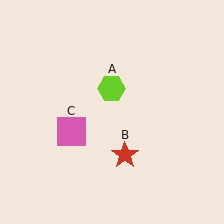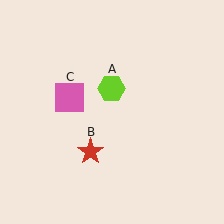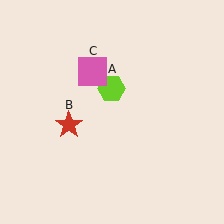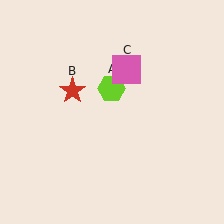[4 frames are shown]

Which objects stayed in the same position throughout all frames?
Lime hexagon (object A) remained stationary.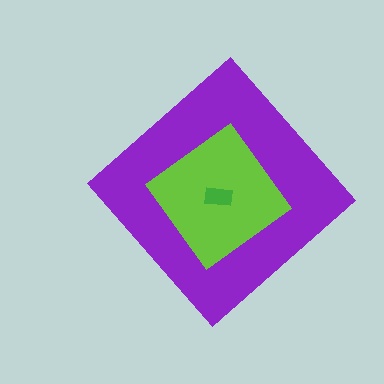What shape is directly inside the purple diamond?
The lime diamond.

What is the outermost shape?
The purple diamond.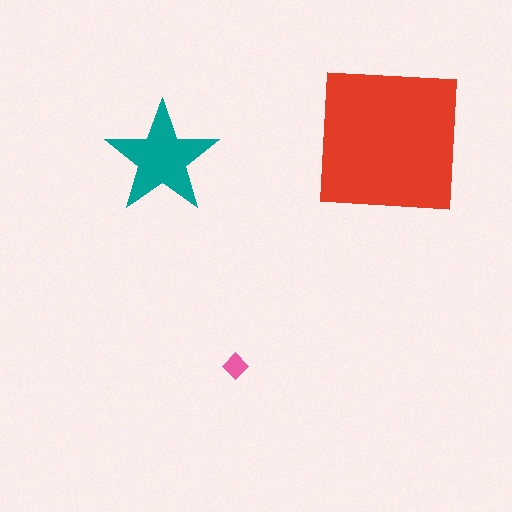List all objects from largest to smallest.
The red square, the teal star, the pink diamond.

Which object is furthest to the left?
The teal star is leftmost.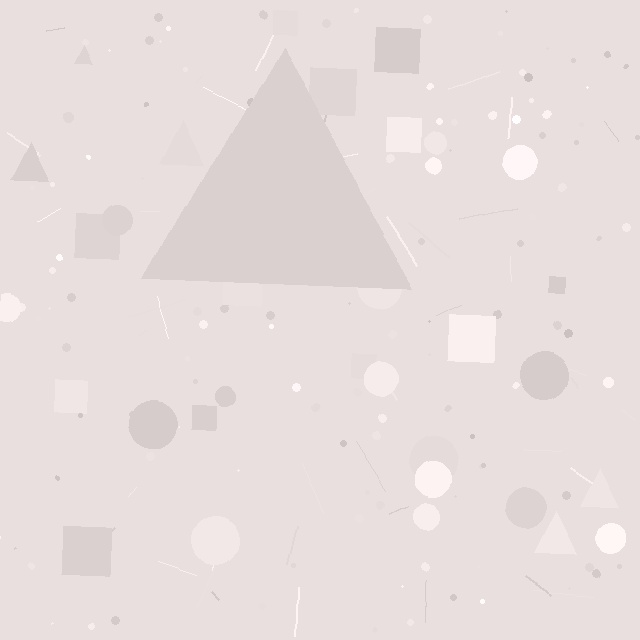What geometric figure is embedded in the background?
A triangle is embedded in the background.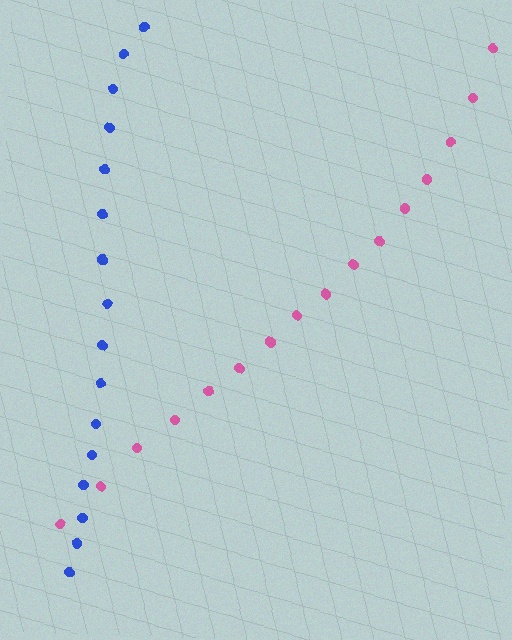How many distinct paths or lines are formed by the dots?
There are 2 distinct paths.